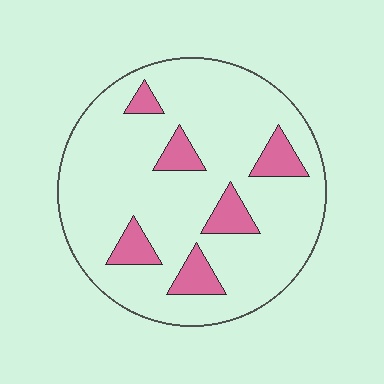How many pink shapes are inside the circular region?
6.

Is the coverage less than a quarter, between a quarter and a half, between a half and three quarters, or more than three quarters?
Less than a quarter.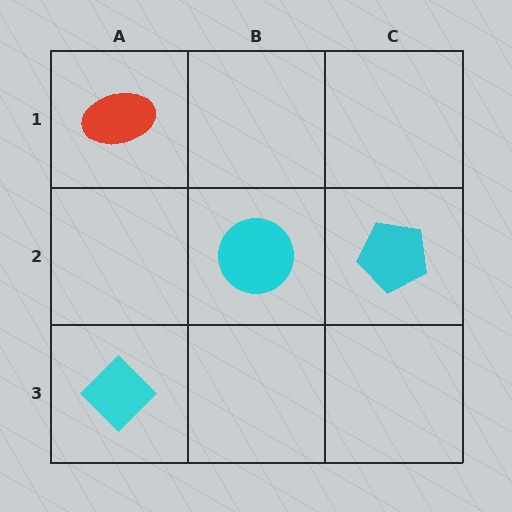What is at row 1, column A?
A red ellipse.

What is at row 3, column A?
A cyan diamond.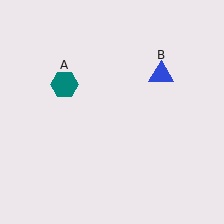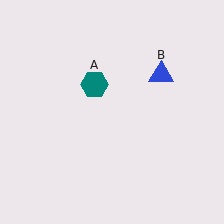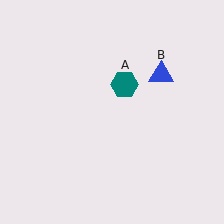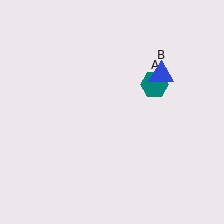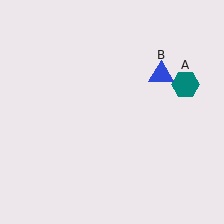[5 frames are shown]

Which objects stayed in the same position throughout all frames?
Blue triangle (object B) remained stationary.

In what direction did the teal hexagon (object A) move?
The teal hexagon (object A) moved right.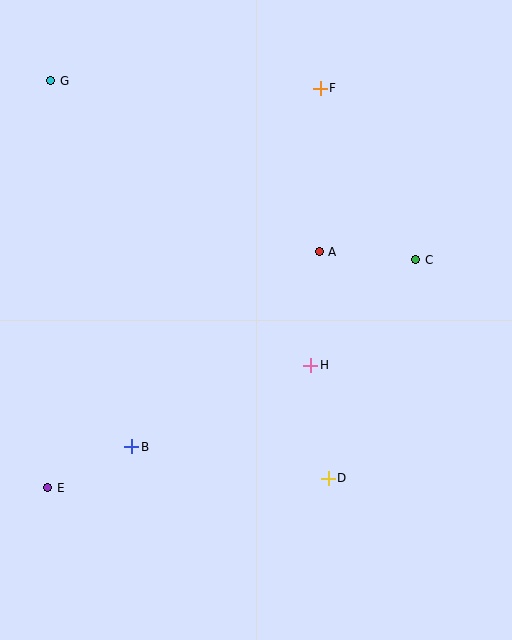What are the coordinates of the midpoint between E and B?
The midpoint between E and B is at (90, 467).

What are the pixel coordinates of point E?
Point E is at (48, 488).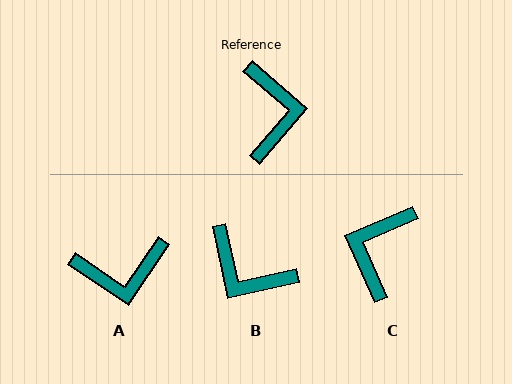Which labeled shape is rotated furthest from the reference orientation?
C, about 154 degrees away.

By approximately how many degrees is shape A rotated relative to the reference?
Approximately 83 degrees clockwise.